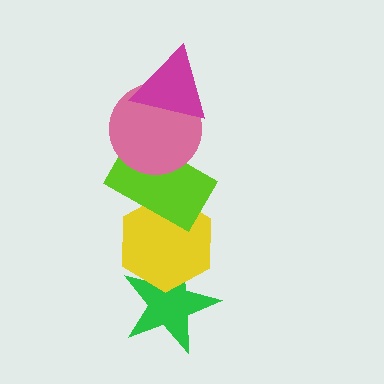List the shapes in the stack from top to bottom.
From top to bottom: the magenta triangle, the pink circle, the lime rectangle, the yellow hexagon, the green star.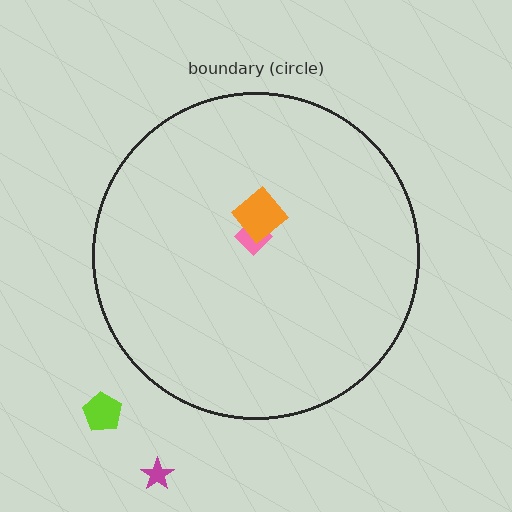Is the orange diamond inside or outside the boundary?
Inside.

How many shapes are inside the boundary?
2 inside, 2 outside.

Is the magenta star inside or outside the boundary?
Outside.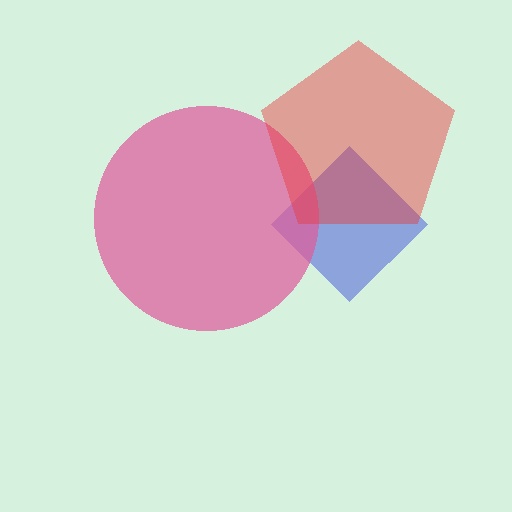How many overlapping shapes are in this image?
There are 3 overlapping shapes in the image.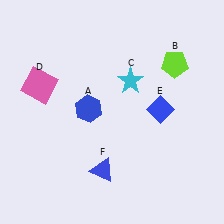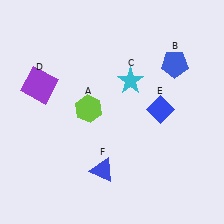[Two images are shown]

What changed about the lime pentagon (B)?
In Image 1, B is lime. In Image 2, it changed to blue.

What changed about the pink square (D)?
In Image 1, D is pink. In Image 2, it changed to purple.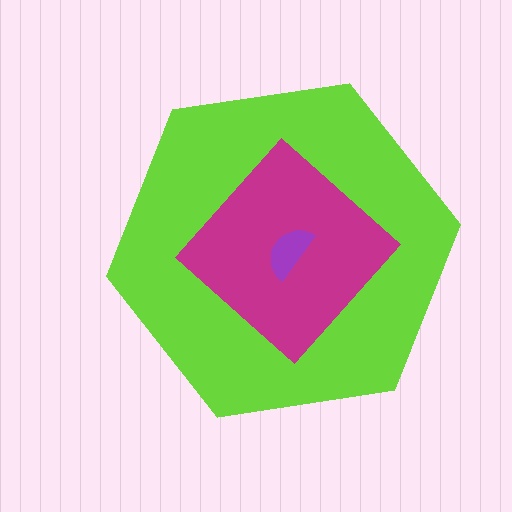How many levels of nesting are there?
3.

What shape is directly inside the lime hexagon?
The magenta diamond.